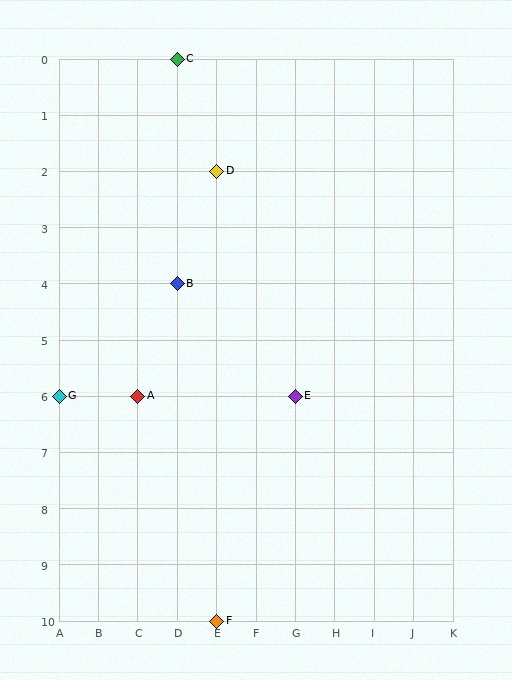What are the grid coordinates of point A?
Point A is at grid coordinates (C, 6).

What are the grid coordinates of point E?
Point E is at grid coordinates (G, 6).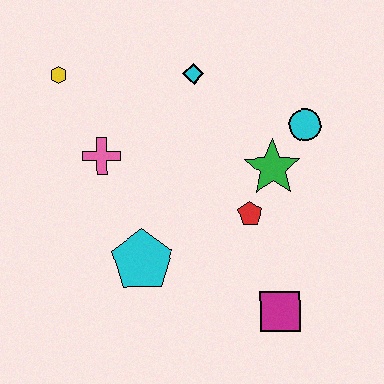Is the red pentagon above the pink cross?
No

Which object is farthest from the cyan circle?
The yellow hexagon is farthest from the cyan circle.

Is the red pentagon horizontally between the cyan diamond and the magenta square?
Yes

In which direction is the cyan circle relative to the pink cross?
The cyan circle is to the right of the pink cross.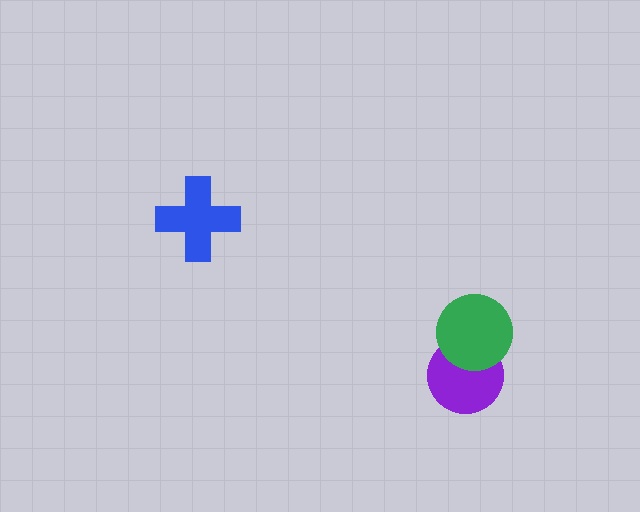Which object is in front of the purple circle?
The green circle is in front of the purple circle.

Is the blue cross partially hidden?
No, no other shape covers it.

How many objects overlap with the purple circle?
1 object overlaps with the purple circle.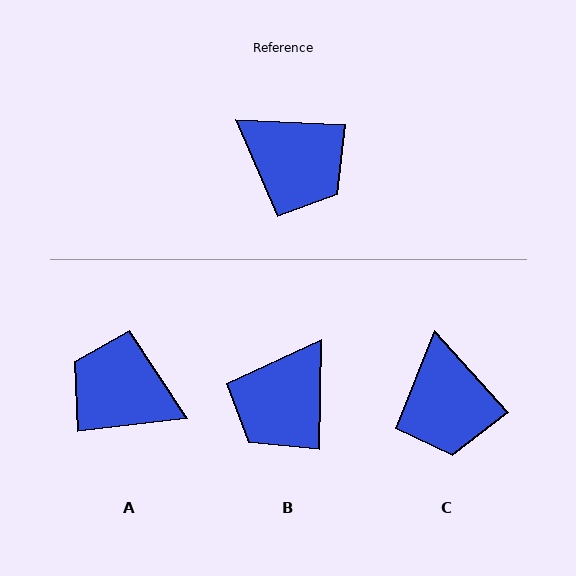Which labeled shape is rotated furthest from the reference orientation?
A, about 170 degrees away.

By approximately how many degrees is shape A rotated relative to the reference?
Approximately 170 degrees clockwise.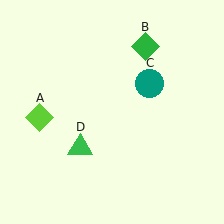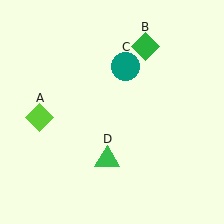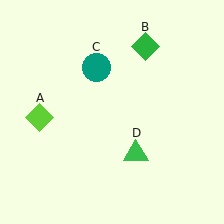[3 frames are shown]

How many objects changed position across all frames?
2 objects changed position: teal circle (object C), green triangle (object D).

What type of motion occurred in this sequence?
The teal circle (object C), green triangle (object D) rotated counterclockwise around the center of the scene.